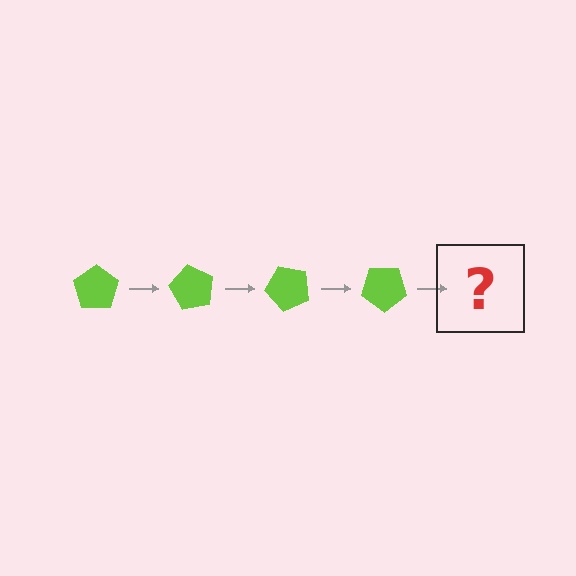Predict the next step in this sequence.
The next step is a lime pentagon rotated 240 degrees.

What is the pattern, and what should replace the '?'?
The pattern is that the pentagon rotates 60 degrees each step. The '?' should be a lime pentagon rotated 240 degrees.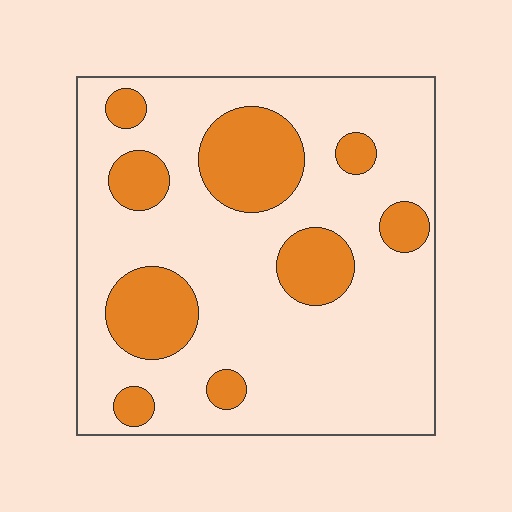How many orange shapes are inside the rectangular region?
9.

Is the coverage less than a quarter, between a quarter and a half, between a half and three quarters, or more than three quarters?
Less than a quarter.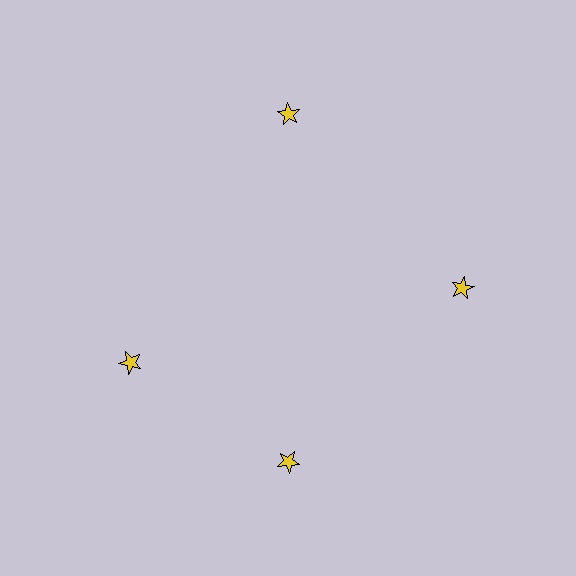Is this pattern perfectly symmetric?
No. The 4 yellow stars are arranged in a ring, but one element near the 9 o'clock position is rotated out of alignment along the ring, breaking the 4-fold rotational symmetry.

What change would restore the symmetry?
The symmetry would be restored by rotating it back into even spacing with its neighbors so that all 4 stars sit at equal angles and equal distance from the center.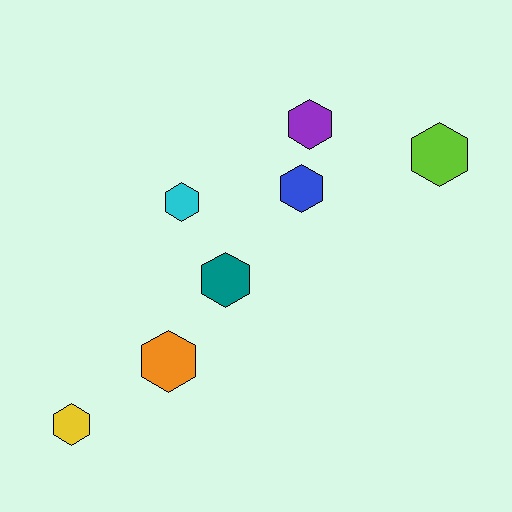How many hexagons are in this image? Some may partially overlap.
There are 7 hexagons.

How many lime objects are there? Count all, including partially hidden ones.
There is 1 lime object.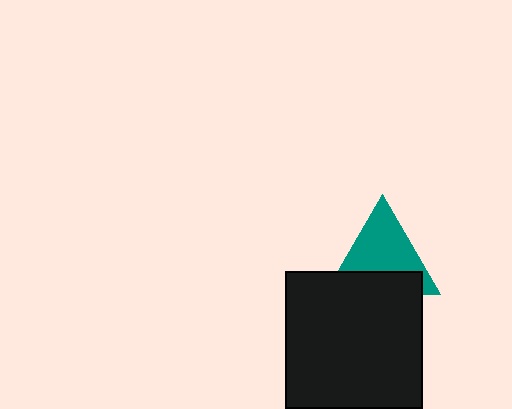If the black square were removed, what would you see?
You would see the complete teal triangle.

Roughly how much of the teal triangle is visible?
About half of it is visible (roughly 63%).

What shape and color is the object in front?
The object in front is a black square.